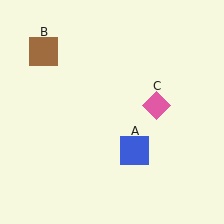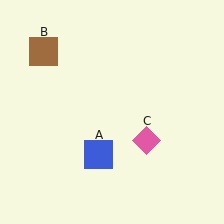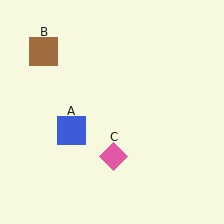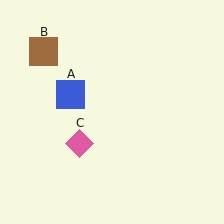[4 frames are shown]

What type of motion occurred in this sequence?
The blue square (object A), pink diamond (object C) rotated clockwise around the center of the scene.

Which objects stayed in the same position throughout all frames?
Brown square (object B) remained stationary.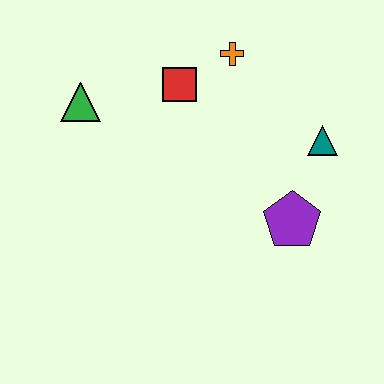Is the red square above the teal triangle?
Yes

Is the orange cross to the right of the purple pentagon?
No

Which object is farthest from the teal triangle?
The green triangle is farthest from the teal triangle.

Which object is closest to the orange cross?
The red square is closest to the orange cross.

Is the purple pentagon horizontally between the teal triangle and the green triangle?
Yes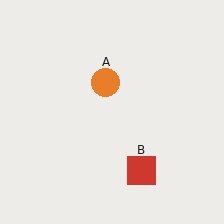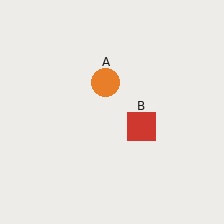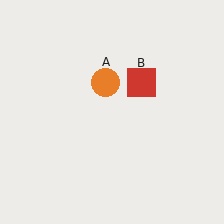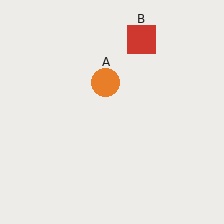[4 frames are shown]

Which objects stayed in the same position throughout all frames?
Orange circle (object A) remained stationary.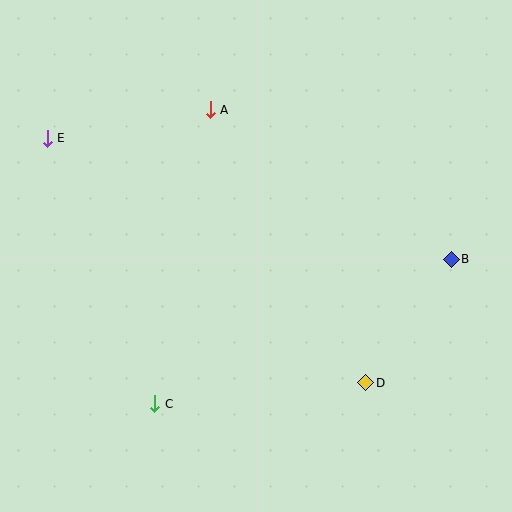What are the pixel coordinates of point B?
Point B is at (451, 259).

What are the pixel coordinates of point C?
Point C is at (155, 404).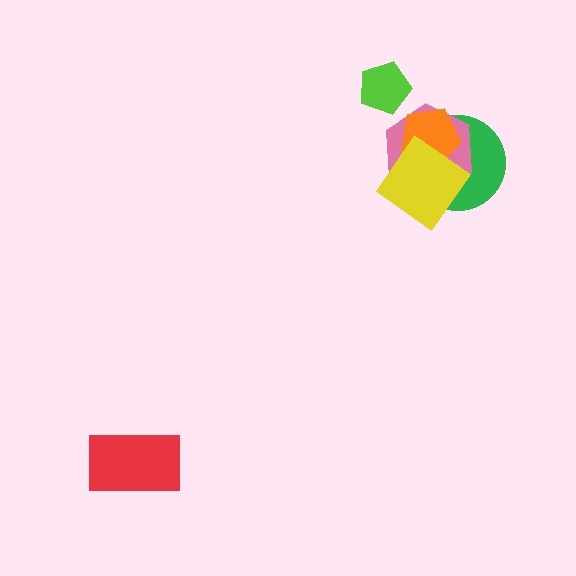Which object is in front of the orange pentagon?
The yellow diamond is in front of the orange pentagon.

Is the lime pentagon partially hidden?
No, no other shape covers it.